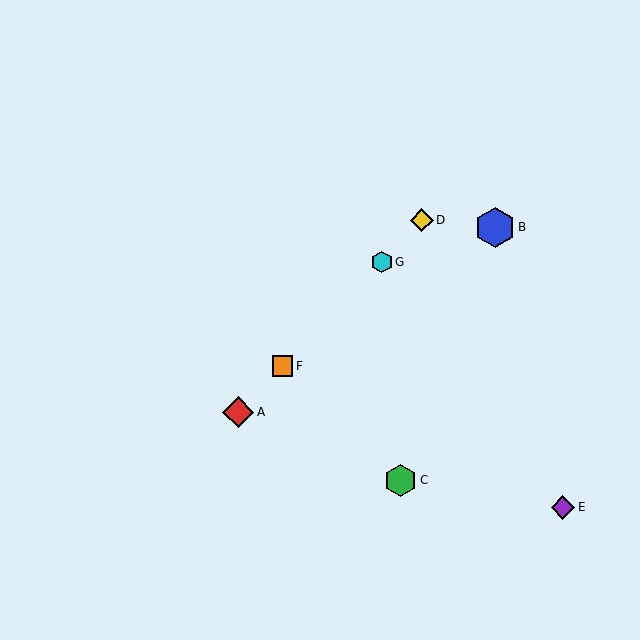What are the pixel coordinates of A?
Object A is at (238, 412).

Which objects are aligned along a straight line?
Objects A, D, F, G are aligned along a straight line.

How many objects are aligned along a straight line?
4 objects (A, D, F, G) are aligned along a straight line.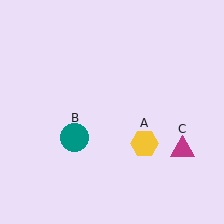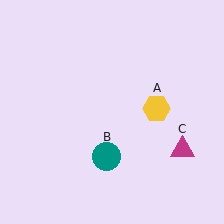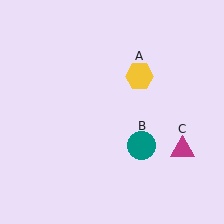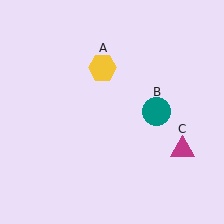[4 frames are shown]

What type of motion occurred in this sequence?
The yellow hexagon (object A), teal circle (object B) rotated counterclockwise around the center of the scene.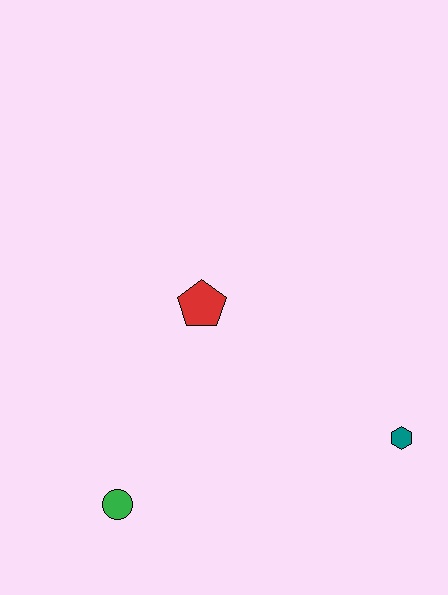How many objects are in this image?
There are 3 objects.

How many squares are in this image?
There are no squares.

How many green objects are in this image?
There is 1 green object.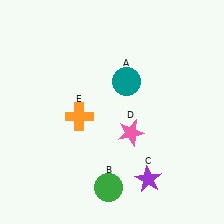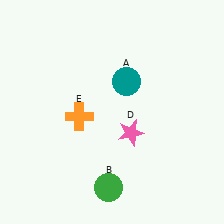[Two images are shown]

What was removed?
The purple star (C) was removed in Image 2.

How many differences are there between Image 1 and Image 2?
There is 1 difference between the two images.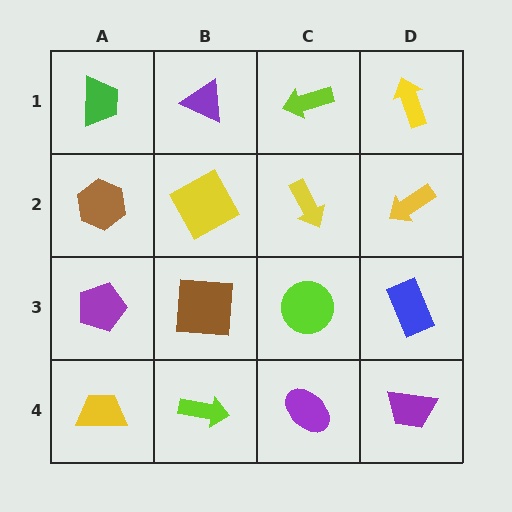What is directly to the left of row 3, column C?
A brown square.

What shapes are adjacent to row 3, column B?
A yellow square (row 2, column B), a lime arrow (row 4, column B), a purple pentagon (row 3, column A), a lime circle (row 3, column C).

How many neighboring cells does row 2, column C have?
4.